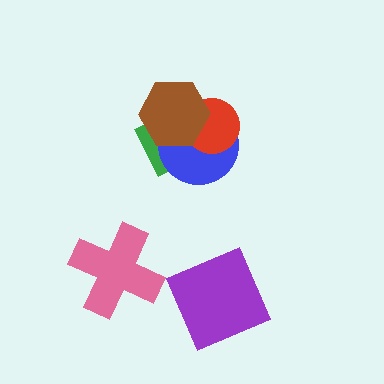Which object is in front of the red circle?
The brown hexagon is in front of the red circle.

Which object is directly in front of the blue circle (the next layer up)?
The red circle is directly in front of the blue circle.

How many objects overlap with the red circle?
3 objects overlap with the red circle.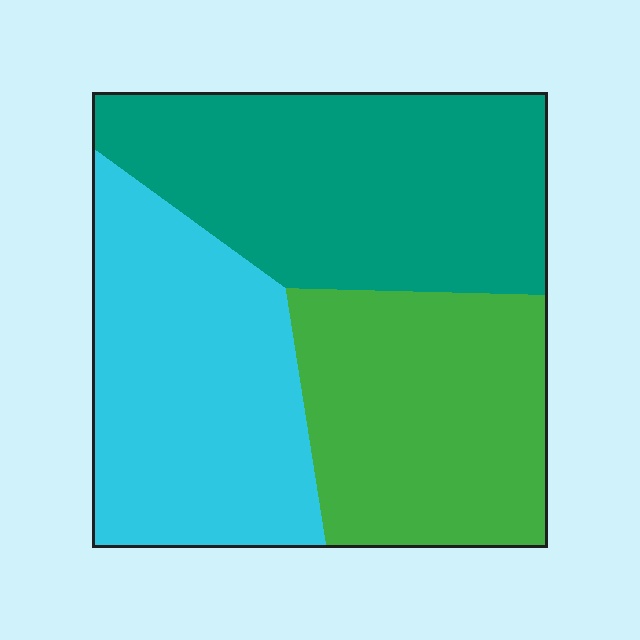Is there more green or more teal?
Teal.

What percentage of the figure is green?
Green takes up between a sixth and a third of the figure.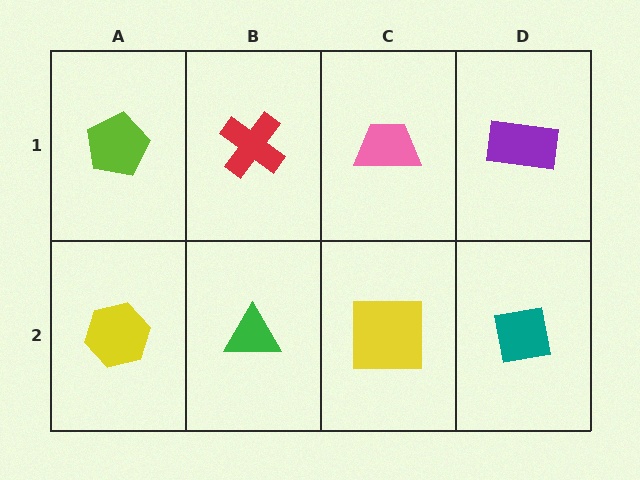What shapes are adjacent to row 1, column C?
A yellow square (row 2, column C), a red cross (row 1, column B), a purple rectangle (row 1, column D).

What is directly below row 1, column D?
A teal square.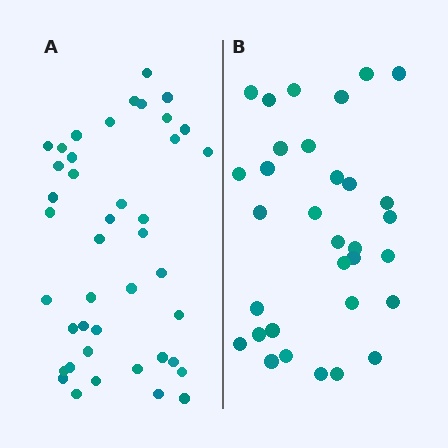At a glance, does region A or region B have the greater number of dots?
Region A (the left region) has more dots.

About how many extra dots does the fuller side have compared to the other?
Region A has roughly 10 or so more dots than region B.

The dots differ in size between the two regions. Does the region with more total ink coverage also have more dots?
No. Region B has more total ink coverage because its dots are larger, but region A actually contains more individual dots. Total area can be misleading — the number of items is what matters here.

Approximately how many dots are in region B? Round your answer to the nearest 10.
About 30 dots. (The exact count is 32, which rounds to 30.)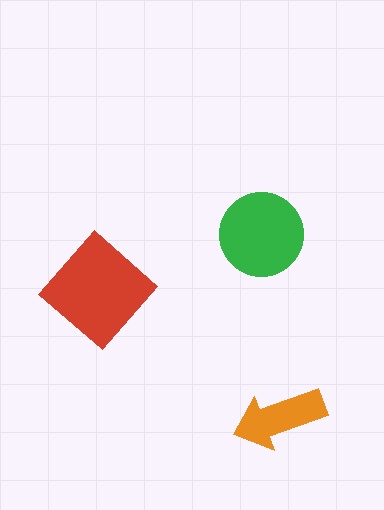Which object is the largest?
The red diamond.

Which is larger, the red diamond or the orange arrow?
The red diamond.